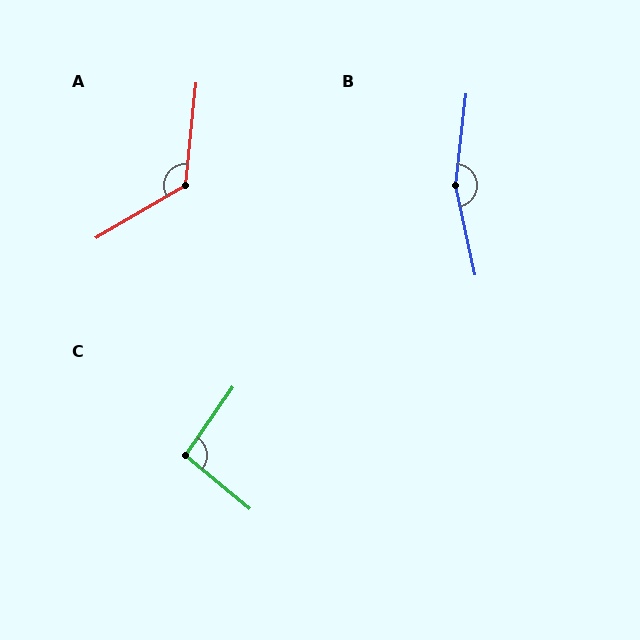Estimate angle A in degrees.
Approximately 126 degrees.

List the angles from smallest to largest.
C (95°), A (126°), B (161°).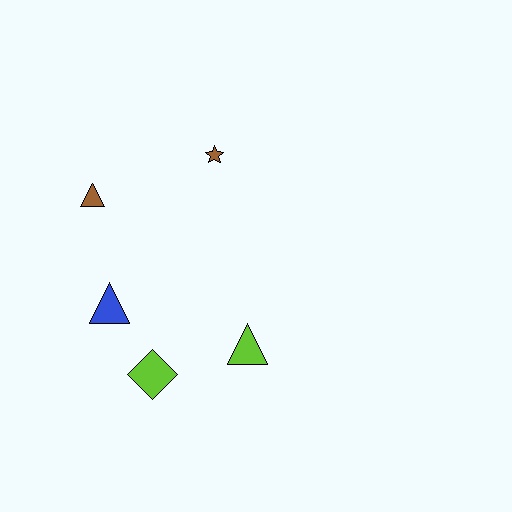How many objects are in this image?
There are 5 objects.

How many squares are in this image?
There are no squares.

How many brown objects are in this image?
There are 2 brown objects.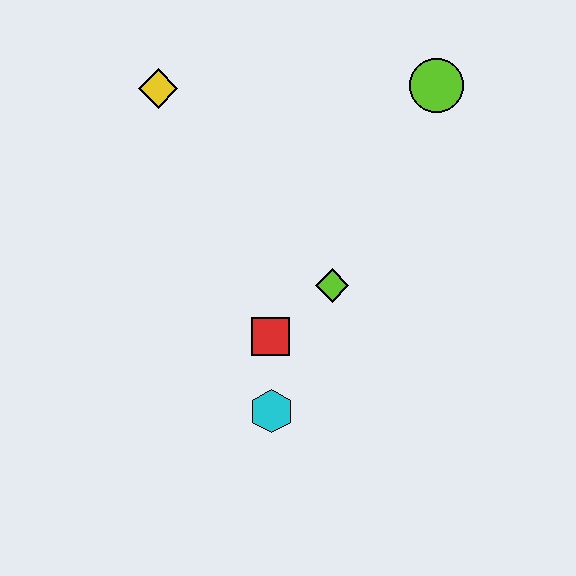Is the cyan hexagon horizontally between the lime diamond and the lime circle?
No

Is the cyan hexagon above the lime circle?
No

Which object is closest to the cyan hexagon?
The red square is closest to the cyan hexagon.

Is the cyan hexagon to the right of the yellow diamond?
Yes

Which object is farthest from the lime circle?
The cyan hexagon is farthest from the lime circle.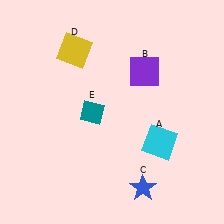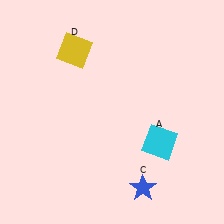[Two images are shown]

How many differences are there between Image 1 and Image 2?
There are 2 differences between the two images.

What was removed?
The purple square (B), the teal diamond (E) were removed in Image 2.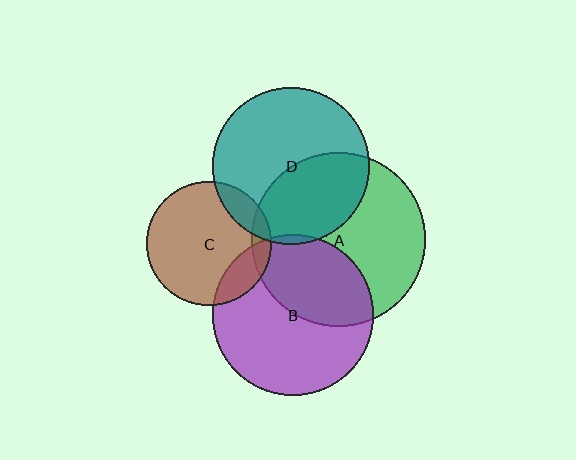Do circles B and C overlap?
Yes.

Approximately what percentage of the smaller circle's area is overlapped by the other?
Approximately 15%.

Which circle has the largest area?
Circle A (green).